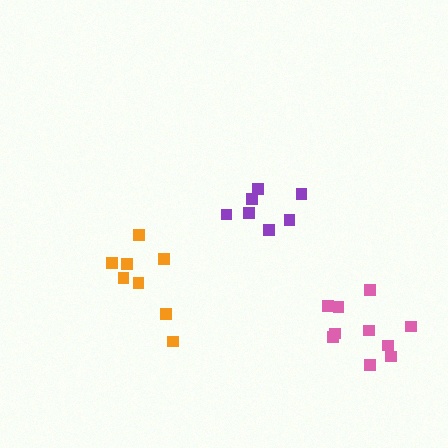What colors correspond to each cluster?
The clusters are colored: purple, orange, pink.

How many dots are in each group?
Group 1: 7 dots, Group 2: 8 dots, Group 3: 10 dots (25 total).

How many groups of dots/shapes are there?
There are 3 groups.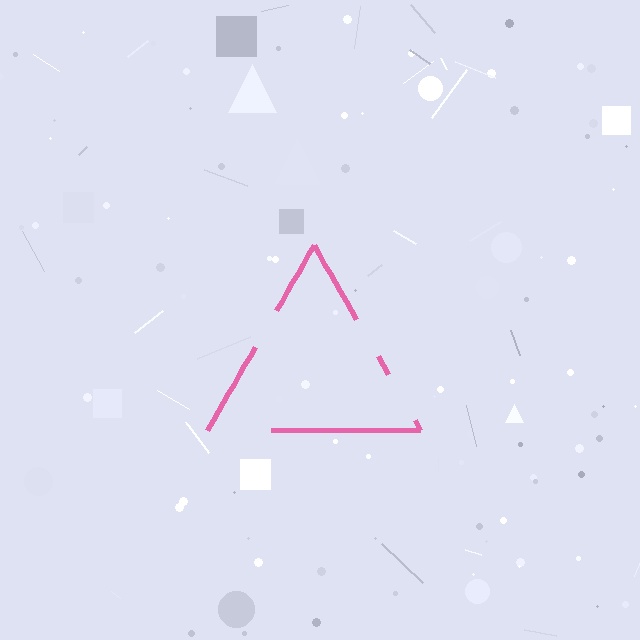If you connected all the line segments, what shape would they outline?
They would outline a triangle.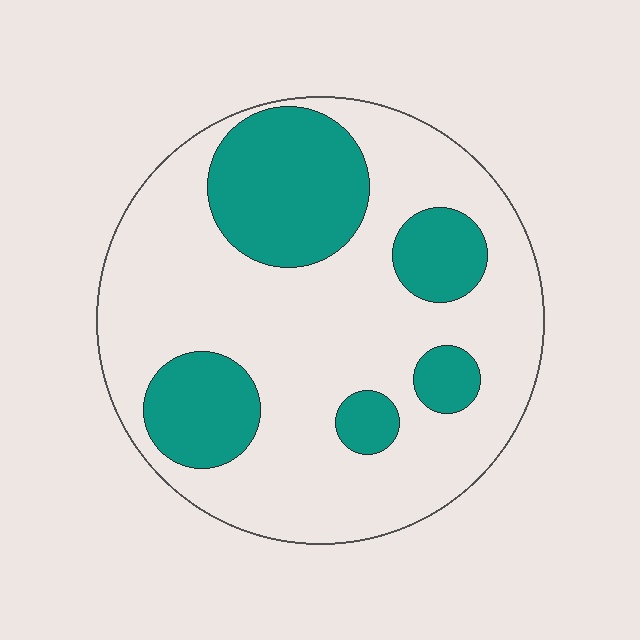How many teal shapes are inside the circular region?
5.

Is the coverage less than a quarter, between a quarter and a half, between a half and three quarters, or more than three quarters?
Between a quarter and a half.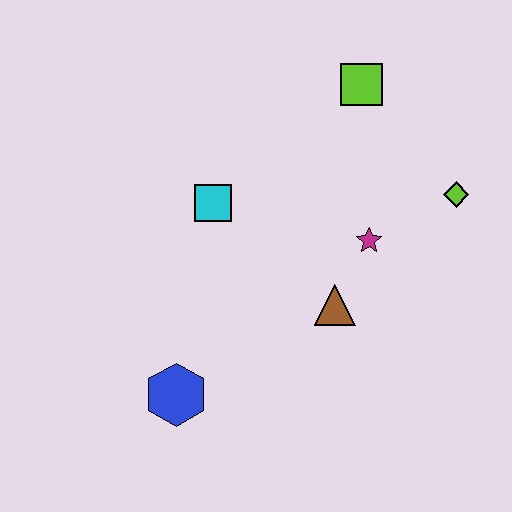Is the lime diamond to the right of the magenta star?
Yes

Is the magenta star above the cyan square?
No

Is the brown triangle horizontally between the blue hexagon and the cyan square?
No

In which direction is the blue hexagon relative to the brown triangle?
The blue hexagon is to the left of the brown triangle.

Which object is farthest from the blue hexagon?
The lime square is farthest from the blue hexagon.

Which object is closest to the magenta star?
The brown triangle is closest to the magenta star.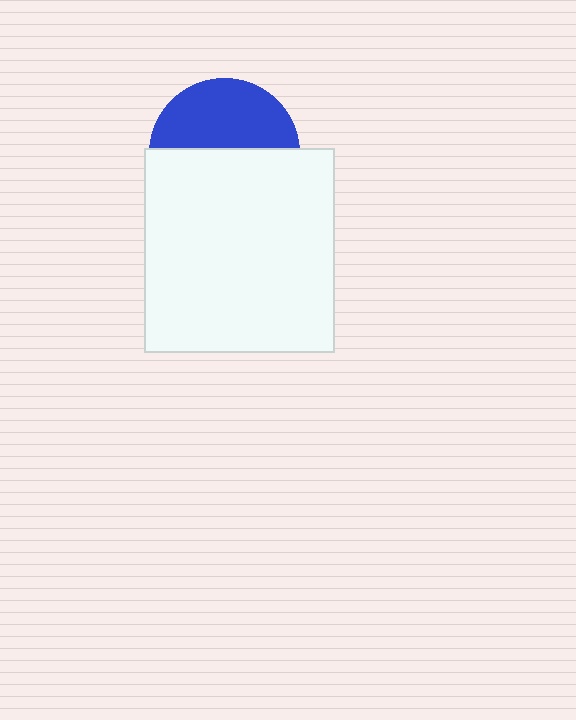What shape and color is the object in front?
The object in front is a white rectangle.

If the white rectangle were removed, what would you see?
You would see the complete blue circle.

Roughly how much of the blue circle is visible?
A small part of it is visible (roughly 45%).